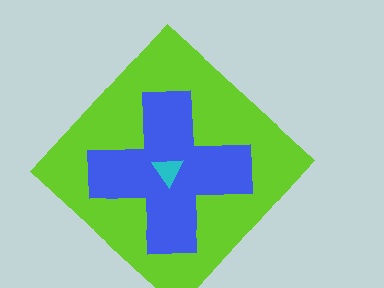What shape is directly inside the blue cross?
The cyan triangle.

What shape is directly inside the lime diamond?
The blue cross.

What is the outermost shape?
The lime diamond.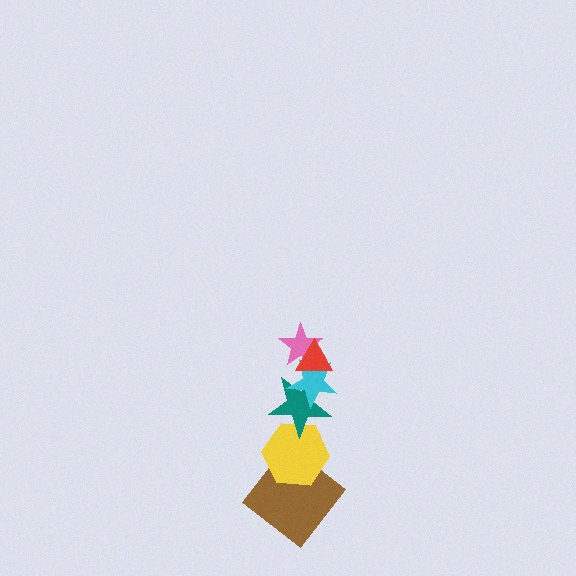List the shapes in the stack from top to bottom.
From top to bottom: the red triangle, the pink star, the cyan star, the teal star, the yellow hexagon, the brown diamond.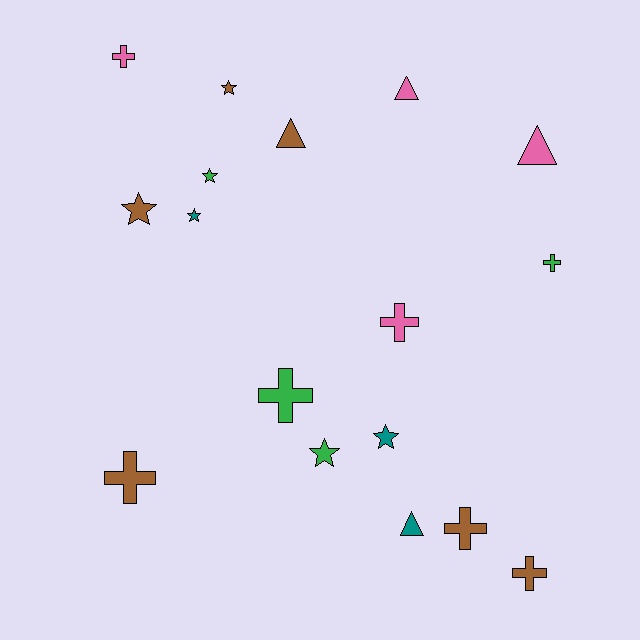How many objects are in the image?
There are 17 objects.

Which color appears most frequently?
Brown, with 6 objects.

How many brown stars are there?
There are 2 brown stars.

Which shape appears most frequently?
Cross, with 7 objects.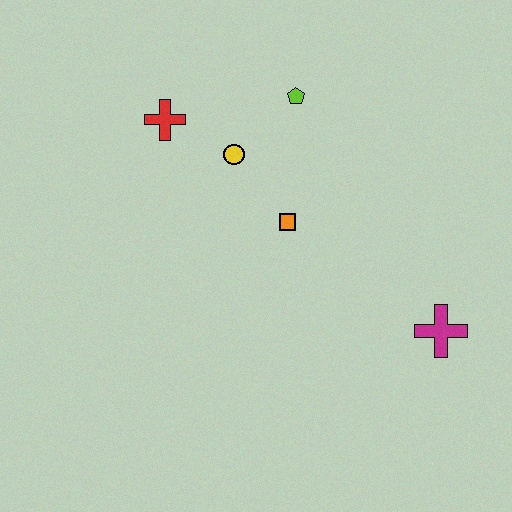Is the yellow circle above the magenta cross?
Yes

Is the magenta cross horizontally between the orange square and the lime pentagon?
No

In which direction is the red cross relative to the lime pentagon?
The red cross is to the left of the lime pentagon.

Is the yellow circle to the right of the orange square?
No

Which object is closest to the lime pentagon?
The yellow circle is closest to the lime pentagon.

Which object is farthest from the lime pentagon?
The magenta cross is farthest from the lime pentagon.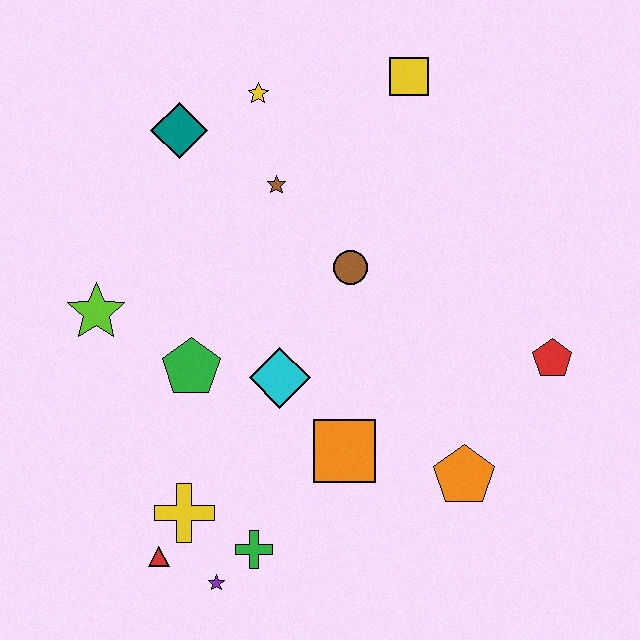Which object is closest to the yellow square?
The yellow star is closest to the yellow square.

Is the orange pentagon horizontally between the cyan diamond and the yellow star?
No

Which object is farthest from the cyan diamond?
The yellow square is farthest from the cyan diamond.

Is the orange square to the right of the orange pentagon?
No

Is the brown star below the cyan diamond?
No